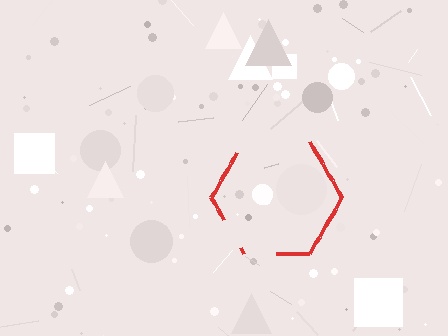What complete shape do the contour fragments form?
The contour fragments form a hexagon.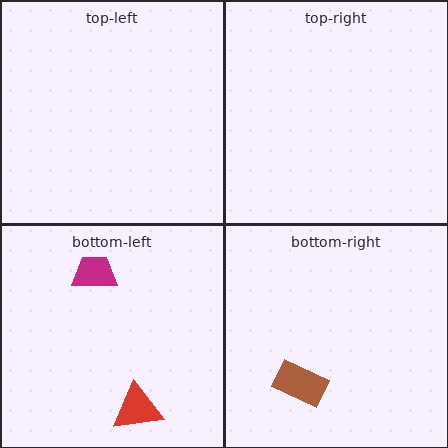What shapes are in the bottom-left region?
The red triangle, the magenta trapezoid.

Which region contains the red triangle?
The bottom-left region.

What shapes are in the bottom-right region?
The brown rectangle.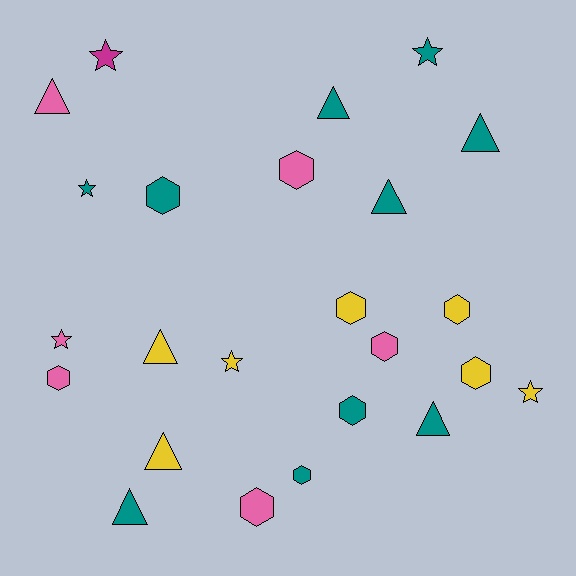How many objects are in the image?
There are 24 objects.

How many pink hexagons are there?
There are 4 pink hexagons.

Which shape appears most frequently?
Hexagon, with 10 objects.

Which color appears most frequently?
Teal, with 10 objects.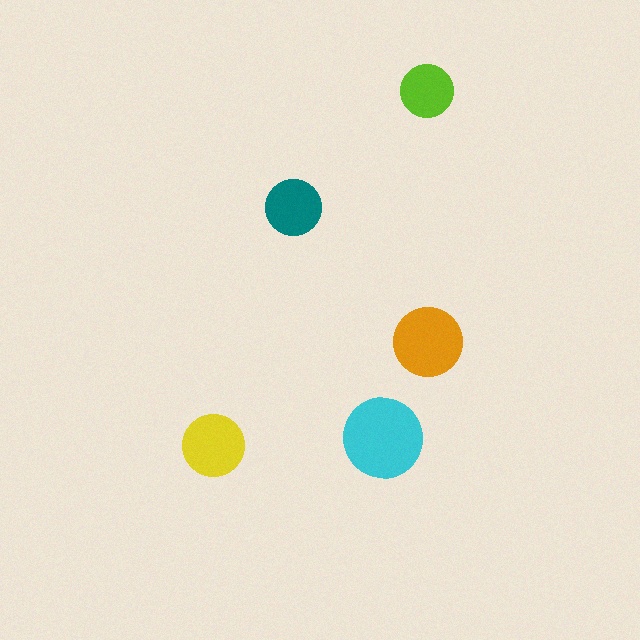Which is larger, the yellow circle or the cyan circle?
The cyan one.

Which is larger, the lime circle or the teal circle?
The teal one.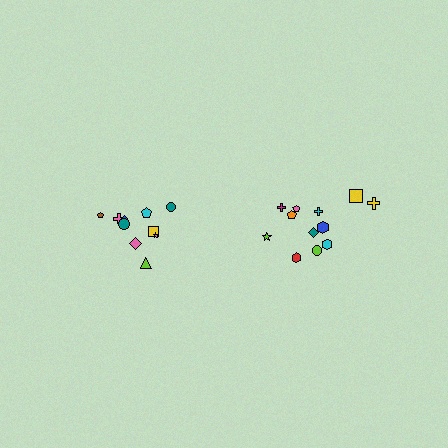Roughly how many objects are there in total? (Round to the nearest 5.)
Roughly 20 objects in total.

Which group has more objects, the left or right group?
The right group.